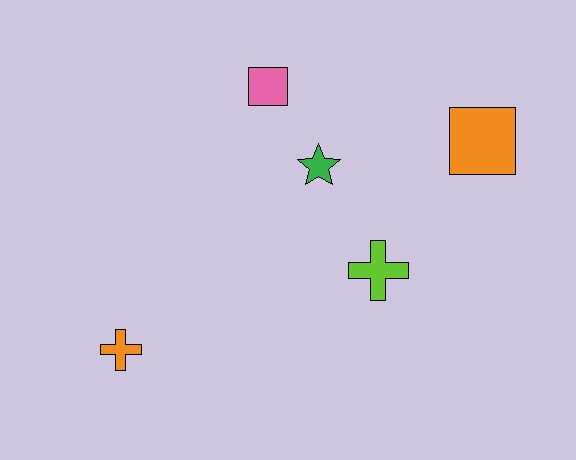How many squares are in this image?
There are 2 squares.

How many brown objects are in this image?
There are no brown objects.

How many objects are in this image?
There are 5 objects.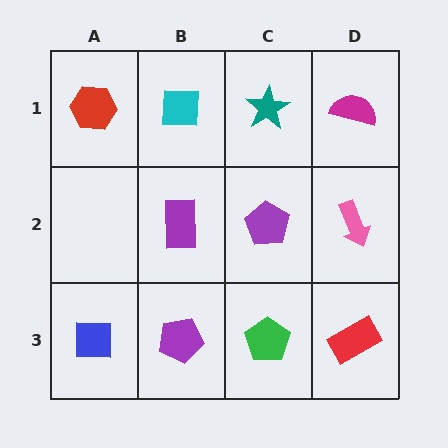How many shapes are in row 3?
4 shapes.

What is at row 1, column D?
A magenta semicircle.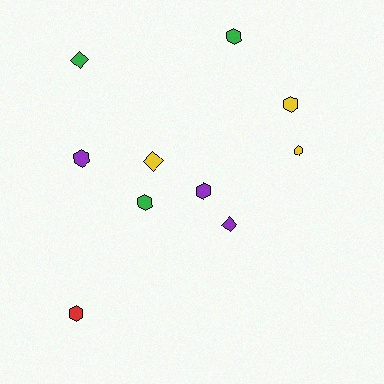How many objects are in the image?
There are 10 objects.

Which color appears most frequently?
Green, with 3 objects.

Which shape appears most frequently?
Hexagon, with 7 objects.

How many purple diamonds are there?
There is 1 purple diamond.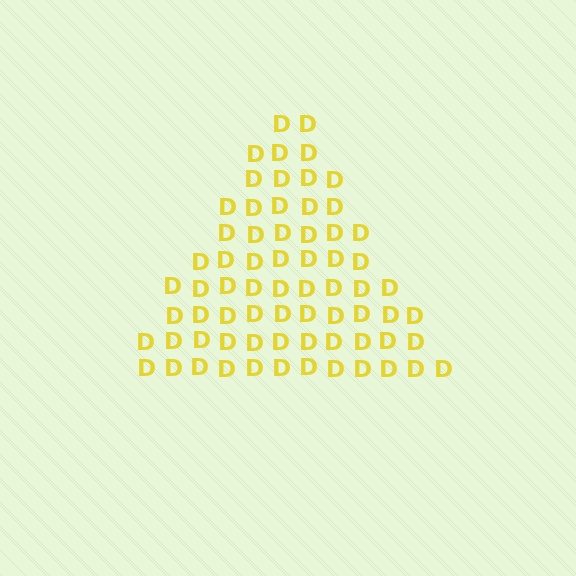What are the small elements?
The small elements are letter D's.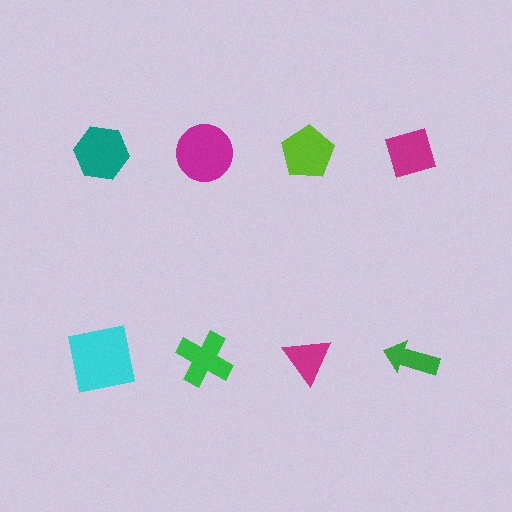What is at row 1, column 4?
A magenta diamond.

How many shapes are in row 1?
4 shapes.